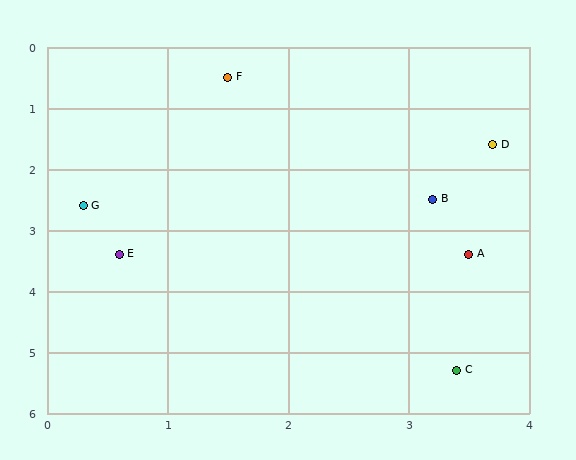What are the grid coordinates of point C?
Point C is at approximately (3.4, 5.3).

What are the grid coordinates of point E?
Point E is at approximately (0.6, 3.4).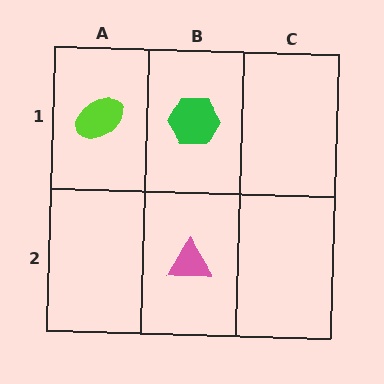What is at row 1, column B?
A green hexagon.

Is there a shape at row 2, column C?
No, that cell is empty.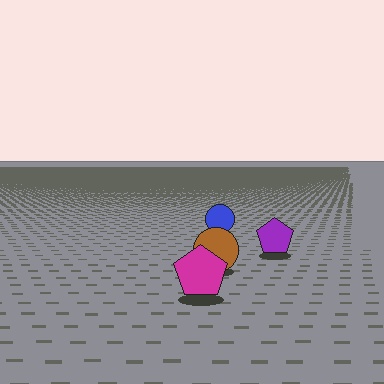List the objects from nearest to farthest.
From nearest to farthest: the magenta pentagon, the brown circle, the purple pentagon, the blue circle.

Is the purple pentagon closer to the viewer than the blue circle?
Yes. The purple pentagon is closer — you can tell from the texture gradient: the ground texture is coarser near it.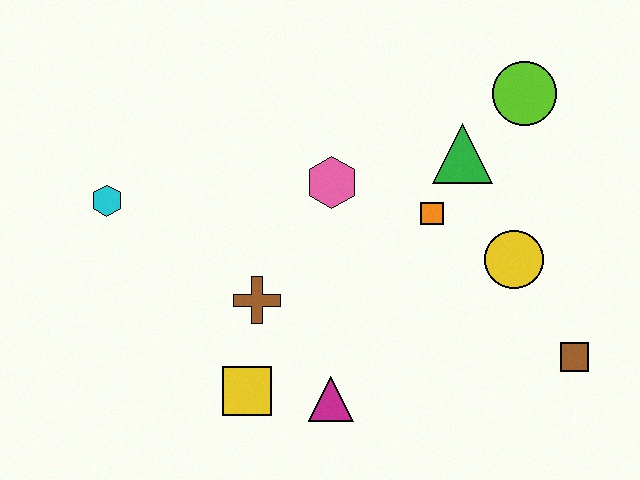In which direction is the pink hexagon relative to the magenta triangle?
The pink hexagon is above the magenta triangle.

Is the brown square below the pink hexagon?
Yes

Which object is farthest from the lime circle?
The cyan hexagon is farthest from the lime circle.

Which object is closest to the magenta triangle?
The yellow square is closest to the magenta triangle.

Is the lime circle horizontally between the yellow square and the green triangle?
No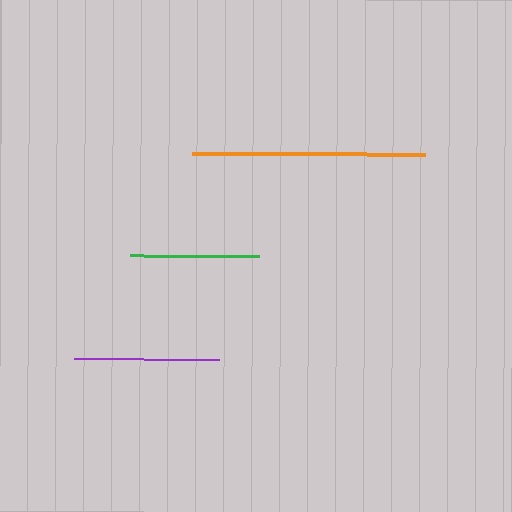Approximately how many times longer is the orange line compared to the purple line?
The orange line is approximately 1.6 times the length of the purple line.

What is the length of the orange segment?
The orange segment is approximately 233 pixels long.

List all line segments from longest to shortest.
From longest to shortest: orange, purple, green.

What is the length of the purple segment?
The purple segment is approximately 146 pixels long.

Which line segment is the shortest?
The green line is the shortest at approximately 129 pixels.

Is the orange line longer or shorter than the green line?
The orange line is longer than the green line.